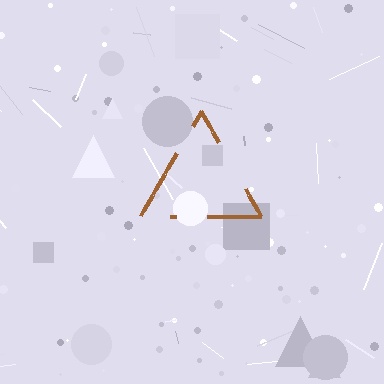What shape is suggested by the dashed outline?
The dashed outline suggests a triangle.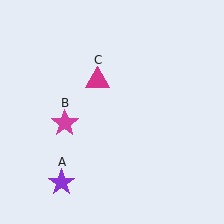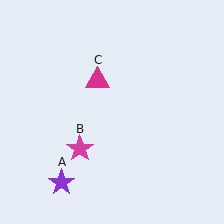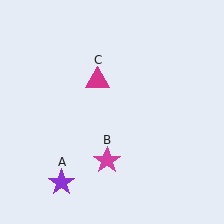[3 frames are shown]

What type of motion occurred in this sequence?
The magenta star (object B) rotated counterclockwise around the center of the scene.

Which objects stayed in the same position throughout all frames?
Purple star (object A) and magenta triangle (object C) remained stationary.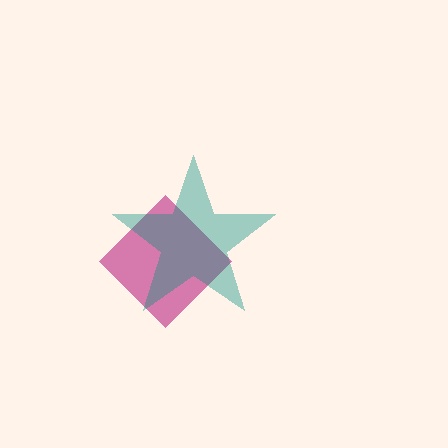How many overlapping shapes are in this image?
There are 2 overlapping shapes in the image.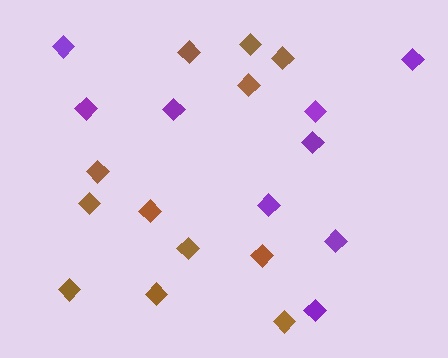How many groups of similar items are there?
There are 2 groups: one group of purple diamonds (9) and one group of brown diamonds (12).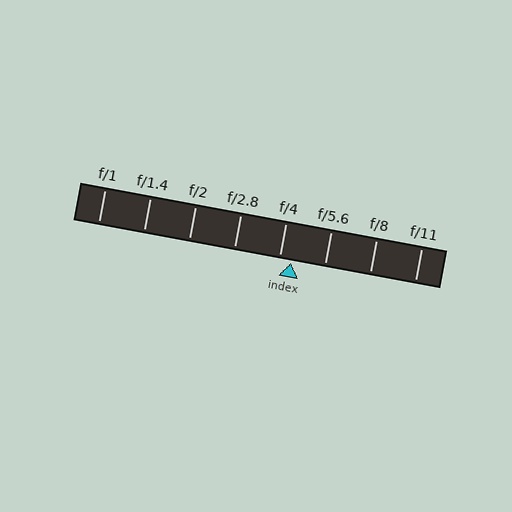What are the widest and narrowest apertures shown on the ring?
The widest aperture shown is f/1 and the narrowest is f/11.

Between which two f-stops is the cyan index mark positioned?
The index mark is between f/4 and f/5.6.